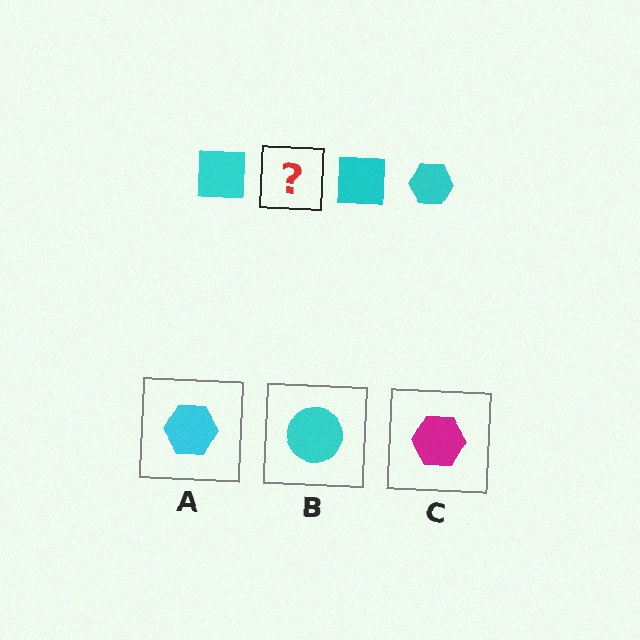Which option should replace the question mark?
Option A.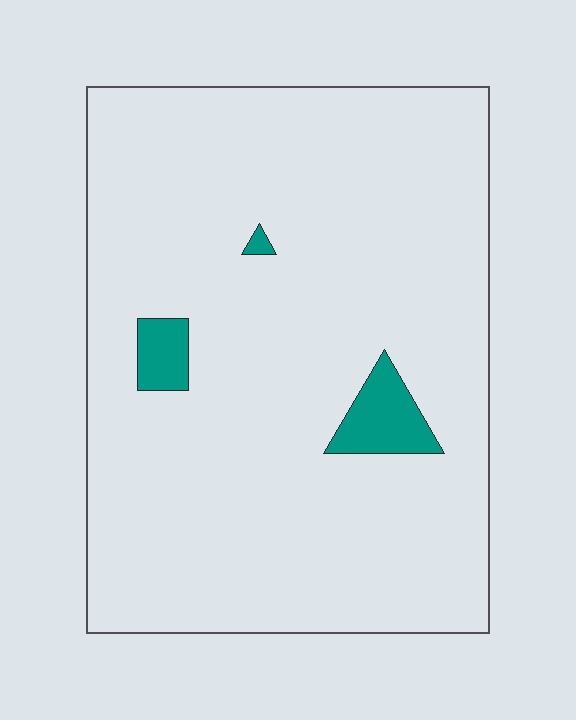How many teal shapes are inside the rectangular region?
3.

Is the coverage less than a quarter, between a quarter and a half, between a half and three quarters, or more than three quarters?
Less than a quarter.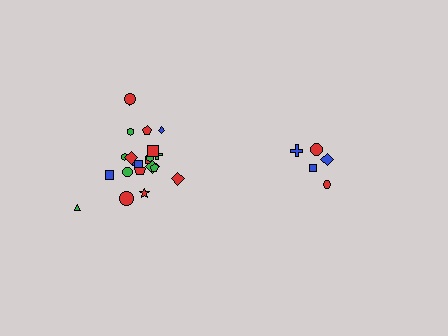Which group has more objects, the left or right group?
The left group.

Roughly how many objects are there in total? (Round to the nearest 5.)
Roughly 25 objects in total.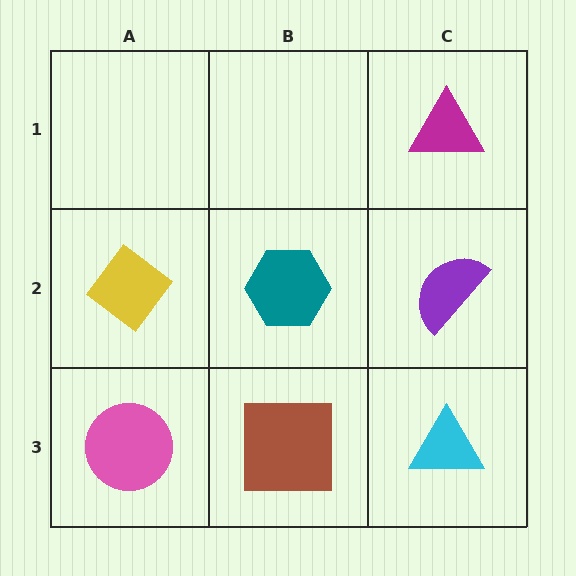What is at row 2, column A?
A yellow diamond.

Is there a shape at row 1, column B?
No, that cell is empty.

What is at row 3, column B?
A brown square.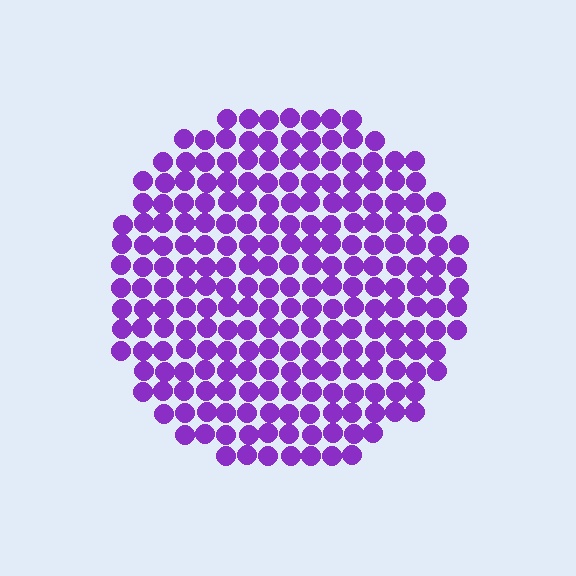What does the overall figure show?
The overall figure shows a circle.